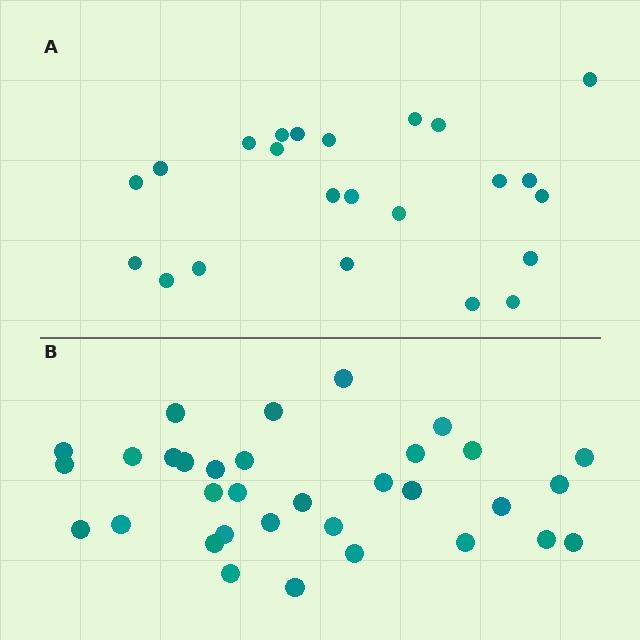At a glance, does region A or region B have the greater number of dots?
Region B (the bottom region) has more dots.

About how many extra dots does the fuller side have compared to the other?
Region B has roughly 10 or so more dots than region A.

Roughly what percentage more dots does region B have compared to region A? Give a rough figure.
About 45% more.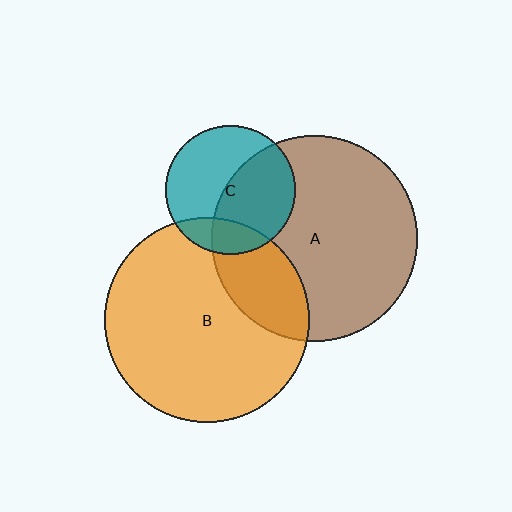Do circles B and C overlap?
Yes.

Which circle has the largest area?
Circle A (brown).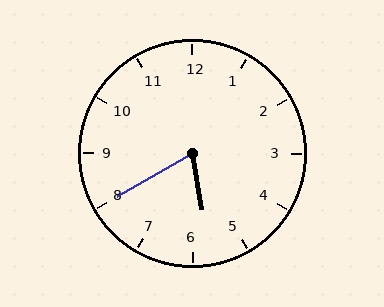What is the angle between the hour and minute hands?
Approximately 70 degrees.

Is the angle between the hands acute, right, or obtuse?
It is acute.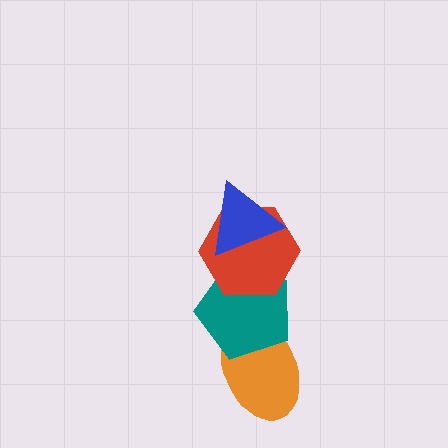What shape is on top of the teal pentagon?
The red hexagon is on top of the teal pentagon.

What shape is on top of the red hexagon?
The blue triangle is on top of the red hexagon.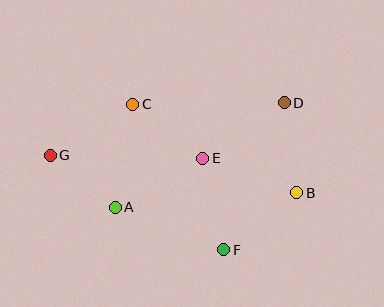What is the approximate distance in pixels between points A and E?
The distance between A and E is approximately 100 pixels.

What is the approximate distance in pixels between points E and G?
The distance between E and G is approximately 153 pixels.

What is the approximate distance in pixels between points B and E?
The distance between B and E is approximately 100 pixels.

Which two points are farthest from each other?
Points B and G are farthest from each other.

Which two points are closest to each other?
Points A and G are closest to each other.